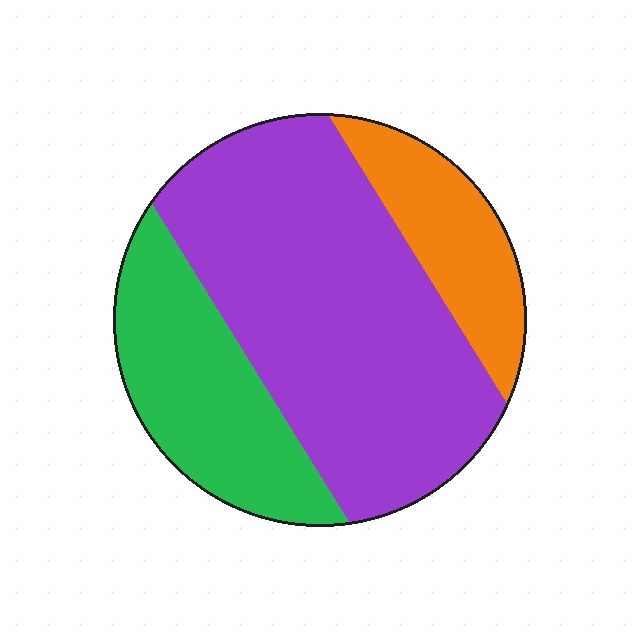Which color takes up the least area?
Orange, at roughly 15%.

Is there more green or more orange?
Green.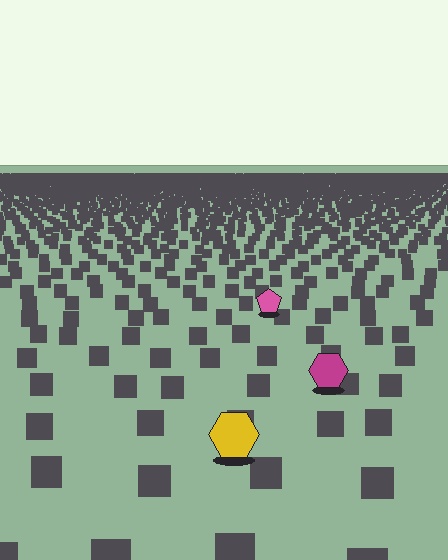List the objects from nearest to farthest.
From nearest to farthest: the yellow hexagon, the magenta hexagon, the pink pentagon.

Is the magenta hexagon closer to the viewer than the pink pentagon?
Yes. The magenta hexagon is closer — you can tell from the texture gradient: the ground texture is coarser near it.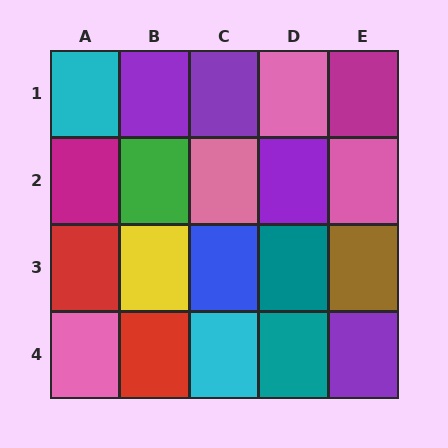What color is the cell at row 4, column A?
Pink.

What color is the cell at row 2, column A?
Magenta.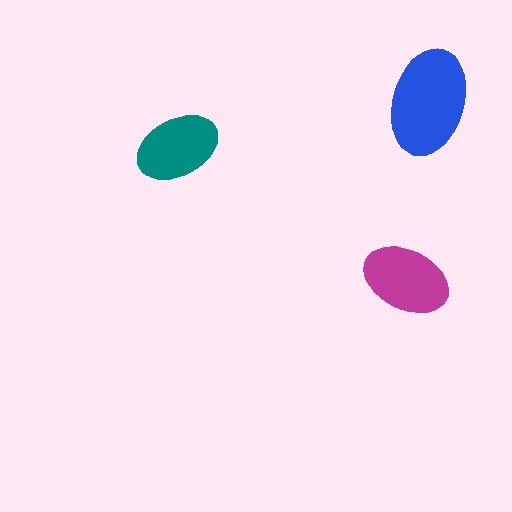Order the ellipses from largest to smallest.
the blue one, the magenta one, the teal one.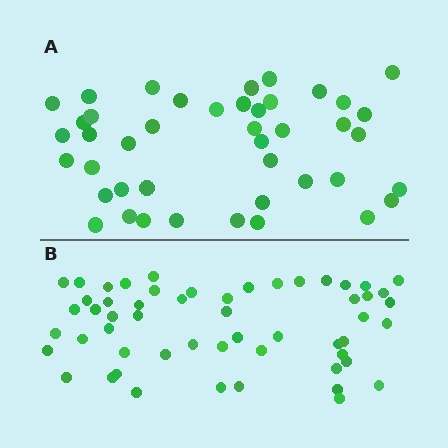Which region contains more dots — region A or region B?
Region B (the bottom region) has more dots.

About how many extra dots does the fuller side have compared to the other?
Region B has roughly 12 or so more dots than region A.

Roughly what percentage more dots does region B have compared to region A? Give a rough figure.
About 30% more.